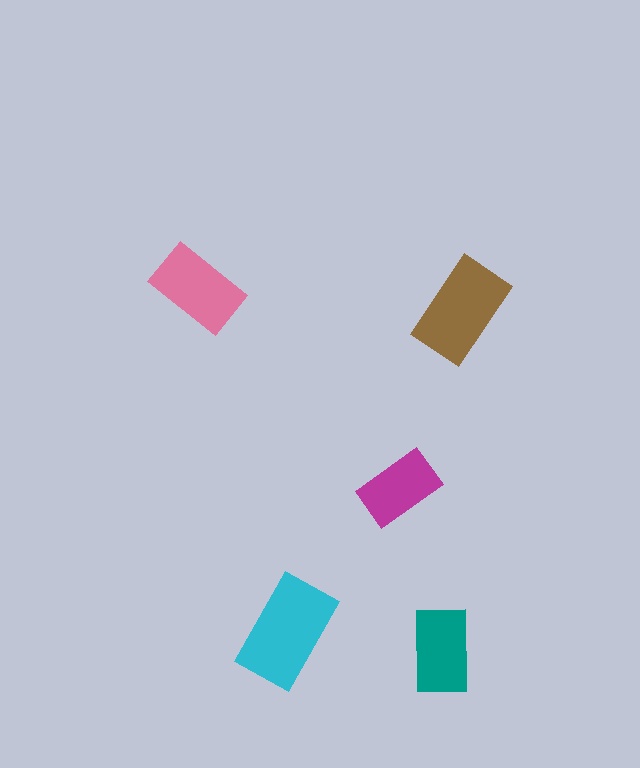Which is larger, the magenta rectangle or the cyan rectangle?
The cyan one.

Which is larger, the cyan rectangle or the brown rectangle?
The cyan one.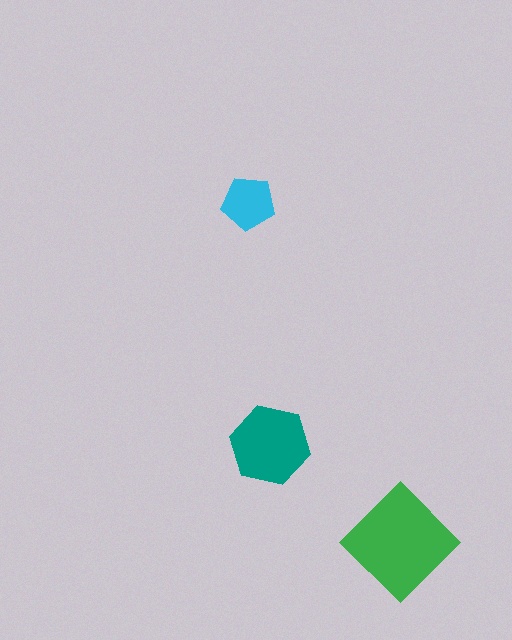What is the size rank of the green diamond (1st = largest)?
1st.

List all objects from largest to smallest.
The green diamond, the teal hexagon, the cyan pentagon.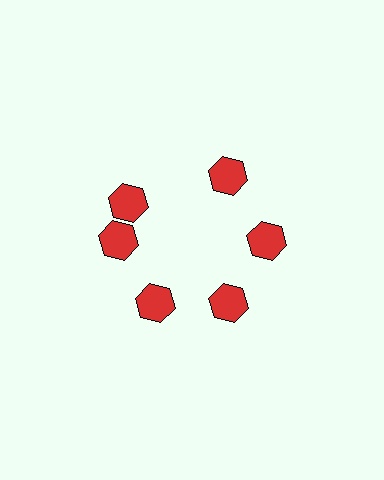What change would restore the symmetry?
The symmetry would be restored by rotating it back into even spacing with its neighbors so that all 6 hexagons sit at equal angles and equal distance from the center.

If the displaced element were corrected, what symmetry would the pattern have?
It would have 6-fold rotational symmetry — the pattern would map onto itself every 60 degrees.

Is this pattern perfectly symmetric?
No. The 6 red hexagons are arranged in a ring, but one element near the 11 o'clock position is rotated out of alignment along the ring, breaking the 6-fold rotational symmetry.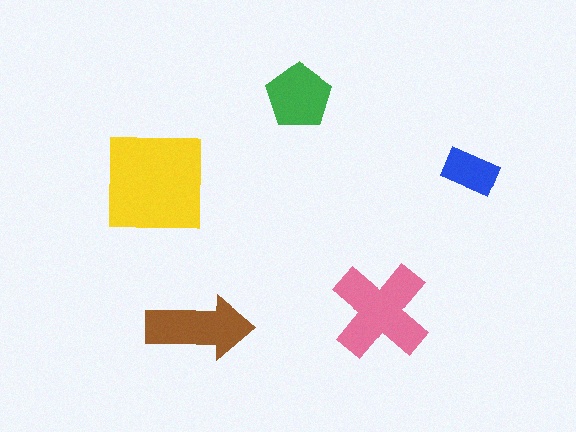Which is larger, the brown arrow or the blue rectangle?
The brown arrow.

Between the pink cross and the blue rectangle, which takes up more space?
The pink cross.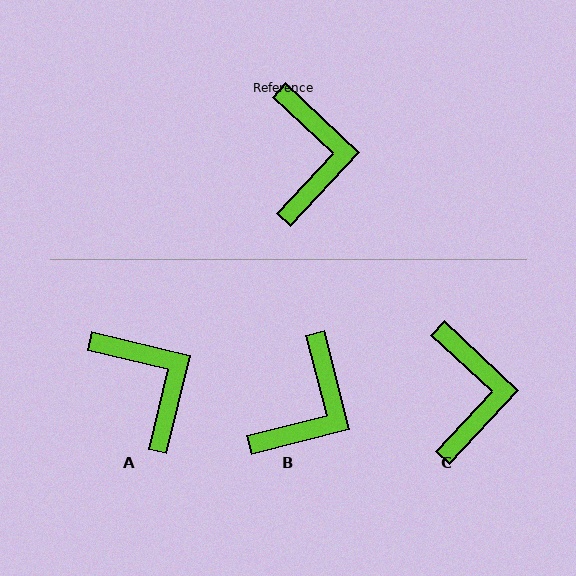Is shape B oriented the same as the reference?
No, it is off by about 33 degrees.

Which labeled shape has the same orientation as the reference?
C.